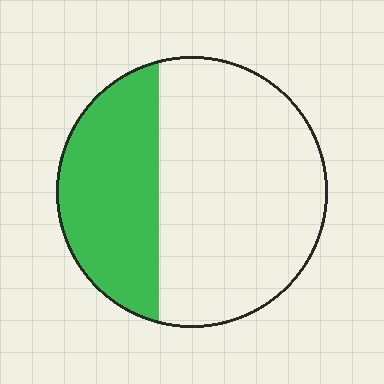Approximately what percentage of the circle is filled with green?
Approximately 35%.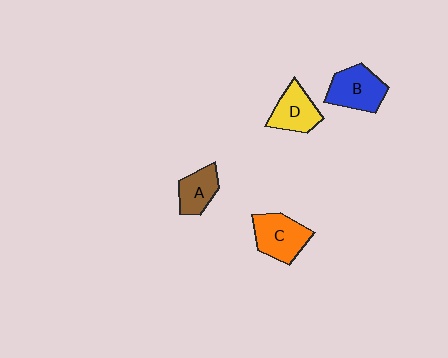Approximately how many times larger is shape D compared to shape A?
Approximately 1.2 times.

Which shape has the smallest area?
Shape A (brown).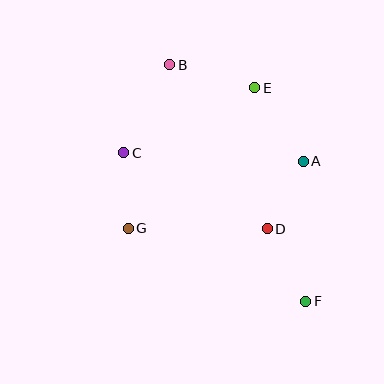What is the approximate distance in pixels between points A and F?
The distance between A and F is approximately 140 pixels.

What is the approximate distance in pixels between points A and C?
The distance between A and C is approximately 179 pixels.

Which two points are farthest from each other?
Points B and F are farthest from each other.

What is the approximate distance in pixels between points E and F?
The distance between E and F is approximately 219 pixels.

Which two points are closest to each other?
Points C and G are closest to each other.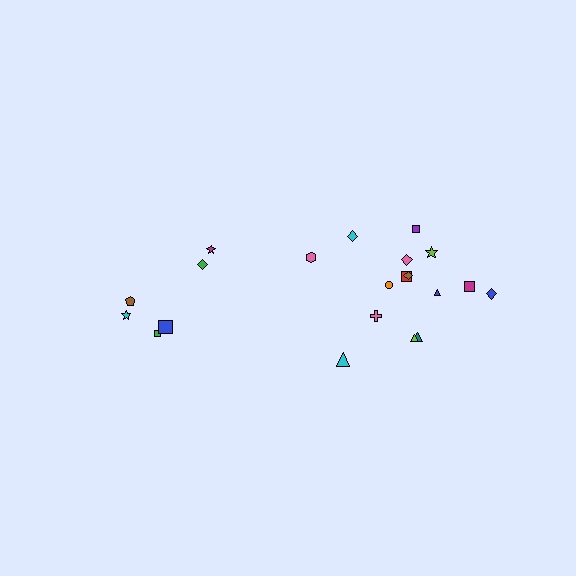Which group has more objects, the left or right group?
The right group.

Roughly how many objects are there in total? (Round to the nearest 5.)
Roughly 20 objects in total.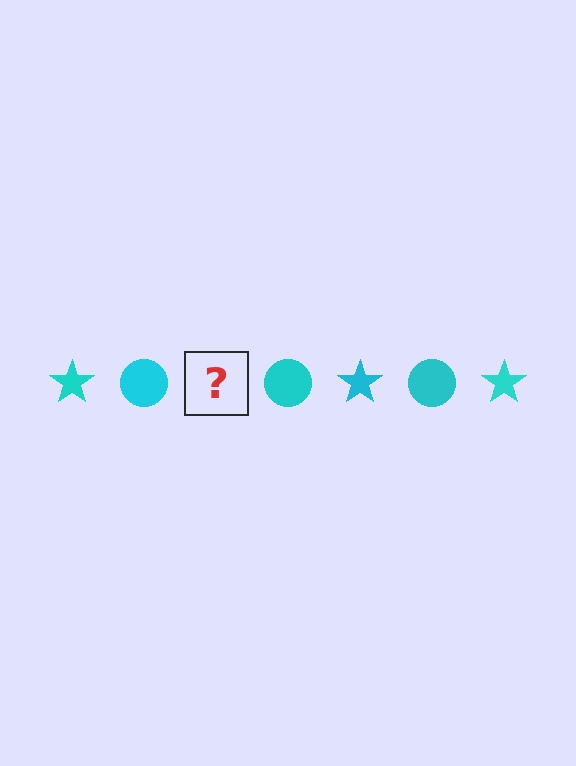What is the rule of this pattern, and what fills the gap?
The rule is that the pattern cycles through star, circle shapes in cyan. The gap should be filled with a cyan star.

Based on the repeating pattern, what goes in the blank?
The blank should be a cyan star.